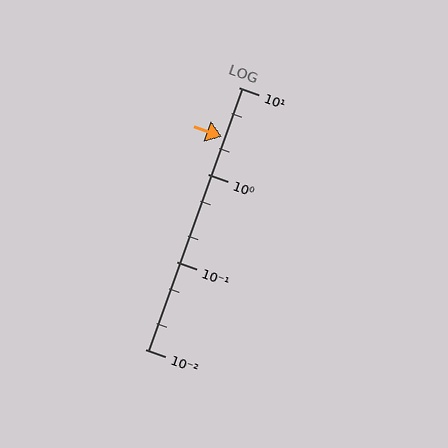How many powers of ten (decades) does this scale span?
The scale spans 3 decades, from 0.01 to 10.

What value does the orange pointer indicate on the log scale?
The pointer indicates approximately 2.7.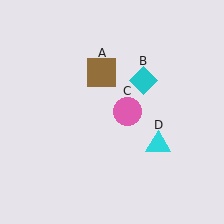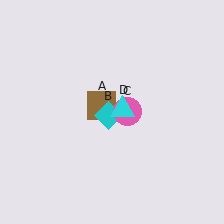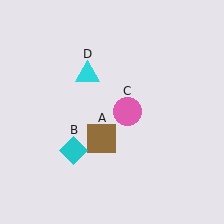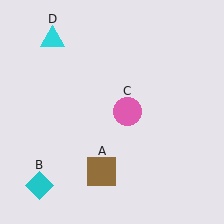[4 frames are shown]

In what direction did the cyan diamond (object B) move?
The cyan diamond (object B) moved down and to the left.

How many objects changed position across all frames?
3 objects changed position: brown square (object A), cyan diamond (object B), cyan triangle (object D).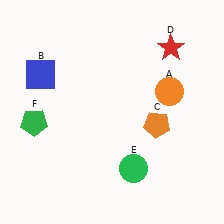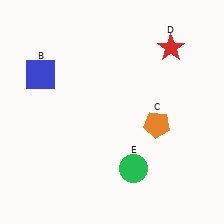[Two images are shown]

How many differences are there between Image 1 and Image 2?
There are 2 differences between the two images.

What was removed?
The orange circle (A), the green pentagon (F) were removed in Image 2.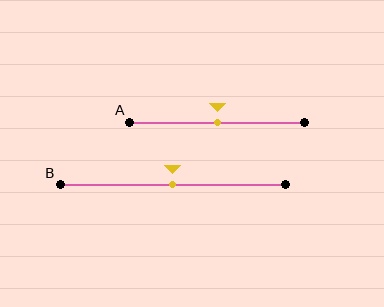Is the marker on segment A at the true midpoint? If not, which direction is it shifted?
Yes, the marker on segment A is at the true midpoint.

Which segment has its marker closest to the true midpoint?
Segment A has its marker closest to the true midpoint.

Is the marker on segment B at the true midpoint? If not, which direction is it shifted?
Yes, the marker on segment B is at the true midpoint.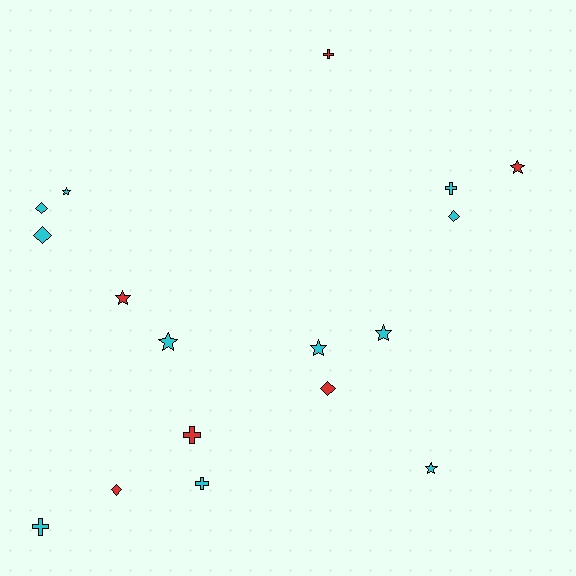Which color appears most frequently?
Cyan, with 11 objects.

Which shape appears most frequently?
Star, with 7 objects.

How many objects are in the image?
There are 17 objects.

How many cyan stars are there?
There are 5 cyan stars.